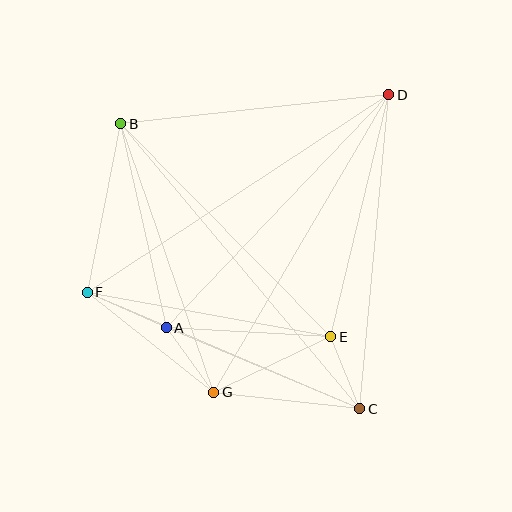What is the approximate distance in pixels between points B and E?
The distance between B and E is approximately 299 pixels.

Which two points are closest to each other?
Points C and E are closest to each other.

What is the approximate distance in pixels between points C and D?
The distance between C and D is approximately 315 pixels.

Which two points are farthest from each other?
Points B and C are farthest from each other.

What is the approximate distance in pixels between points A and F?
The distance between A and F is approximately 86 pixels.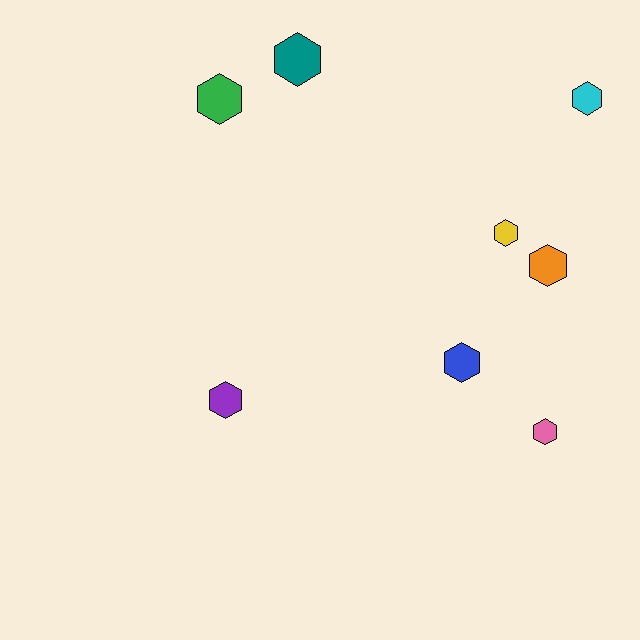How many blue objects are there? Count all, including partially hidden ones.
There is 1 blue object.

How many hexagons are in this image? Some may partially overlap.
There are 8 hexagons.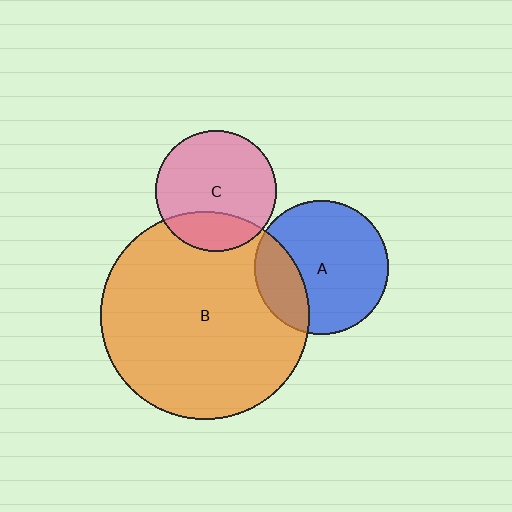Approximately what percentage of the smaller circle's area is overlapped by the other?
Approximately 25%.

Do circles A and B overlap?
Yes.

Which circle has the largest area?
Circle B (orange).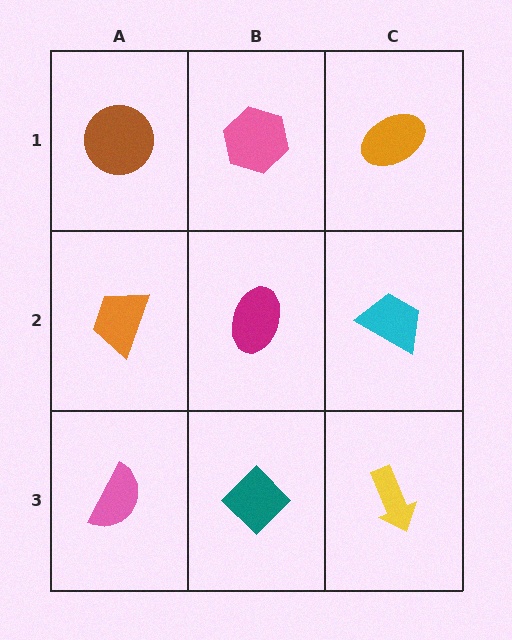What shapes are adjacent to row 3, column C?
A cyan trapezoid (row 2, column C), a teal diamond (row 3, column B).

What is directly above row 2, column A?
A brown circle.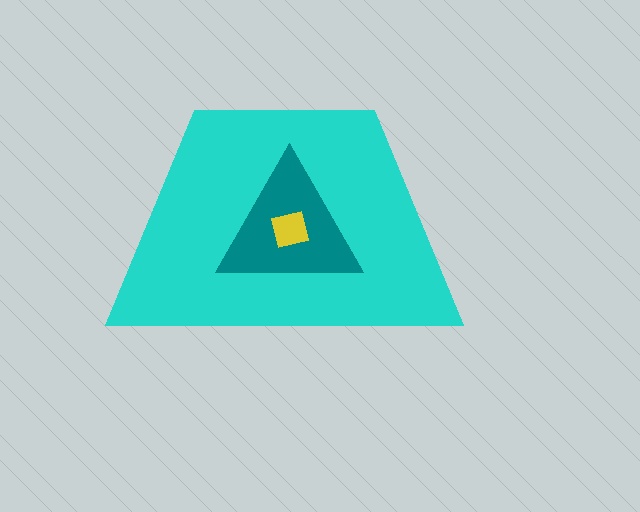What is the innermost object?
The yellow square.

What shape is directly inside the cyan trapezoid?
The teal triangle.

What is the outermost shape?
The cyan trapezoid.